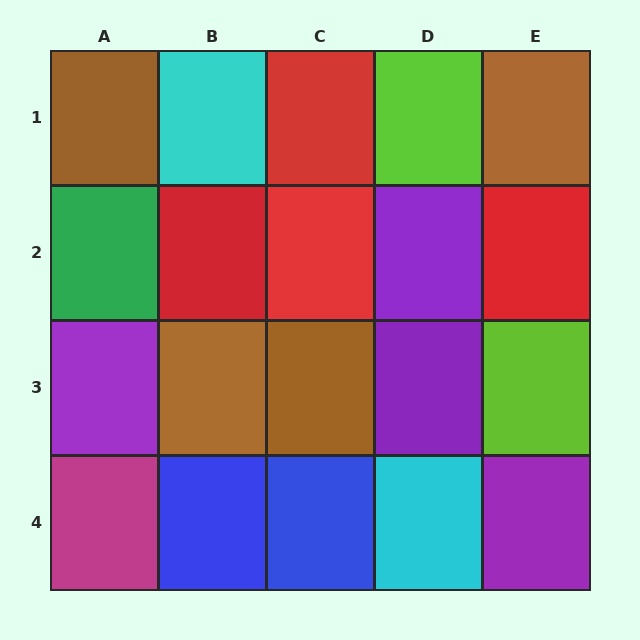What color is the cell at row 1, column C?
Red.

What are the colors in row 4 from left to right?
Magenta, blue, blue, cyan, purple.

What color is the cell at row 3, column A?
Purple.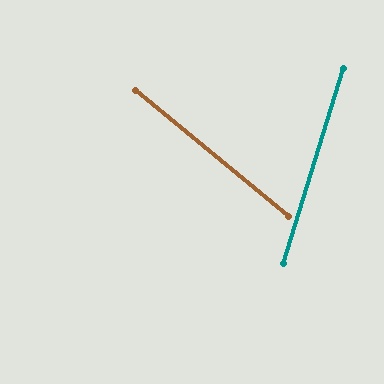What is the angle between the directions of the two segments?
Approximately 68 degrees.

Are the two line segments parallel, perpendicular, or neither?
Neither parallel nor perpendicular — they differ by about 68°.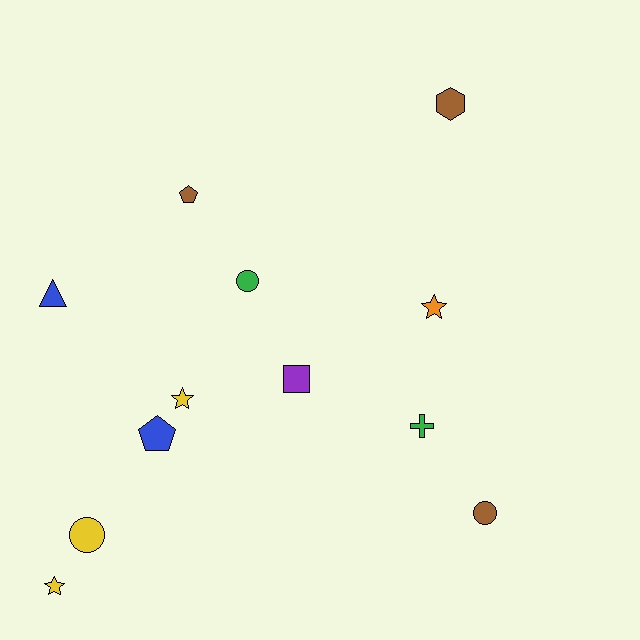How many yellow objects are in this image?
There are 3 yellow objects.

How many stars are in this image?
There are 3 stars.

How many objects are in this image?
There are 12 objects.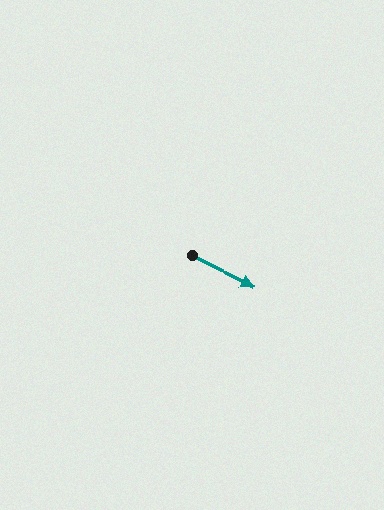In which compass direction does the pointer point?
Southeast.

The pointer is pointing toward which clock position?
Roughly 4 o'clock.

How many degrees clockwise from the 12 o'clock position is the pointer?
Approximately 117 degrees.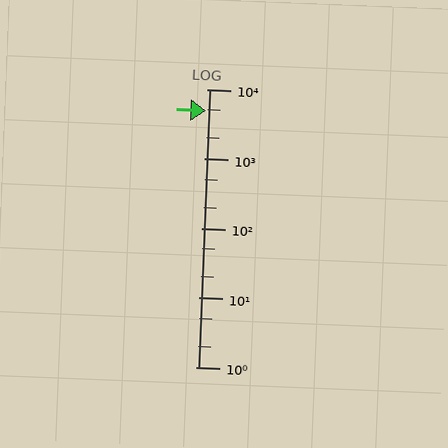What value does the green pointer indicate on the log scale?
The pointer indicates approximately 4900.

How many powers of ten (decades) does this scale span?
The scale spans 4 decades, from 1 to 10000.